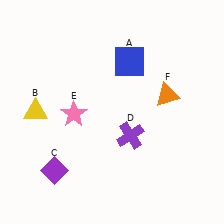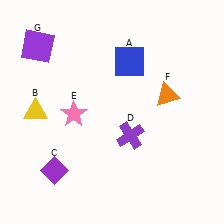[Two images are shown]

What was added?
A purple square (G) was added in Image 2.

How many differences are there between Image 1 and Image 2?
There is 1 difference between the two images.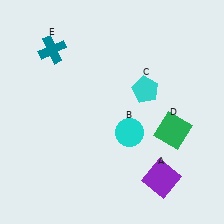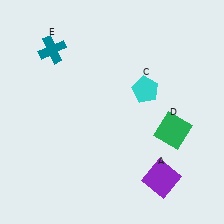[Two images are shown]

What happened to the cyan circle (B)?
The cyan circle (B) was removed in Image 2. It was in the bottom-right area of Image 1.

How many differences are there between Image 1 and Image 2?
There is 1 difference between the two images.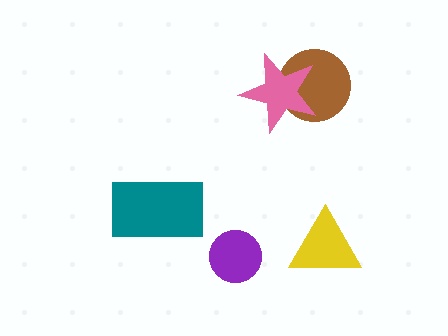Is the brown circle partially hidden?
Yes, it is partially covered by another shape.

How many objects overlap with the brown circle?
1 object overlaps with the brown circle.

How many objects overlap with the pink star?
1 object overlaps with the pink star.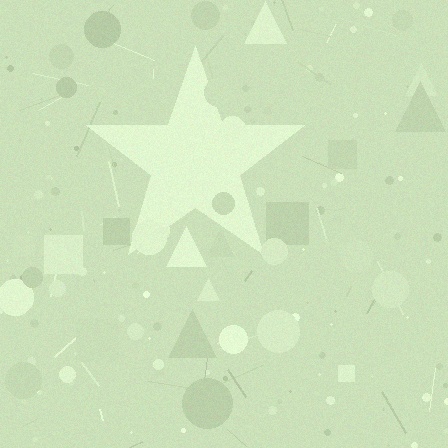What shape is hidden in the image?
A star is hidden in the image.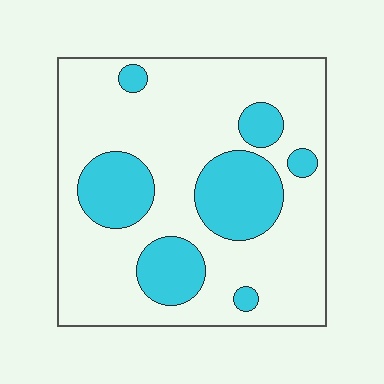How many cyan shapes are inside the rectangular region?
7.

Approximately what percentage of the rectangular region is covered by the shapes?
Approximately 25%.